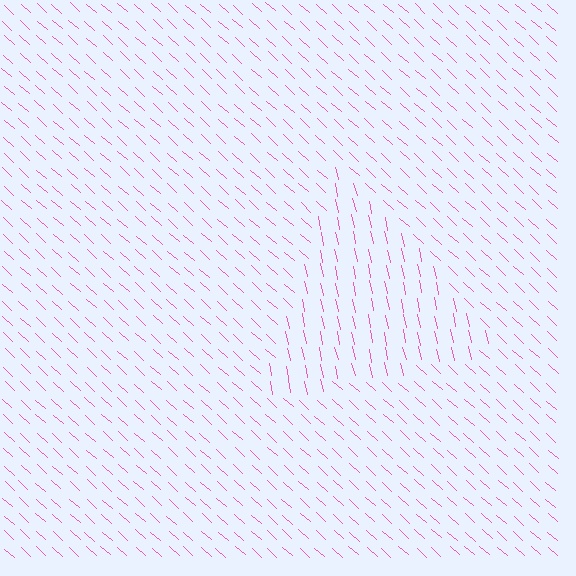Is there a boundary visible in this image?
Yes, there is a texture boundary formed by a change in line orientation.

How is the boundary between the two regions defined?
The boundary is defined purely by a change in line orientation (approximately 36 degrees difference). All lines are the same color and thickness.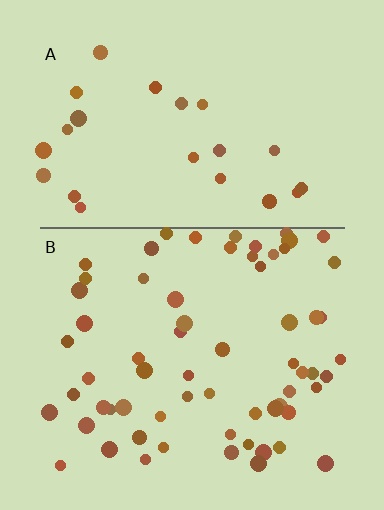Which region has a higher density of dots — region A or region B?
B (the bottom).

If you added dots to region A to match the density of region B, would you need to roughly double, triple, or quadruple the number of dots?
Approximately triple.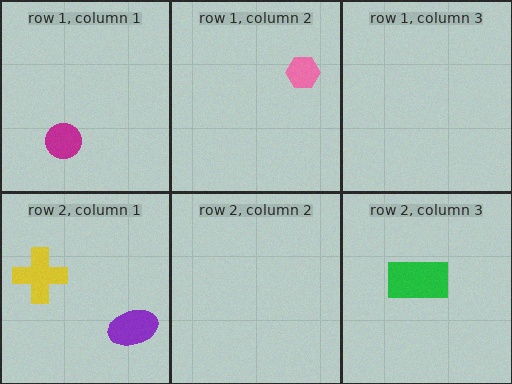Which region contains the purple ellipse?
The row 2, column 1 region.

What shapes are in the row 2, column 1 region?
The purple ellipse, the yellow cross.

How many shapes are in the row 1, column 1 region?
1.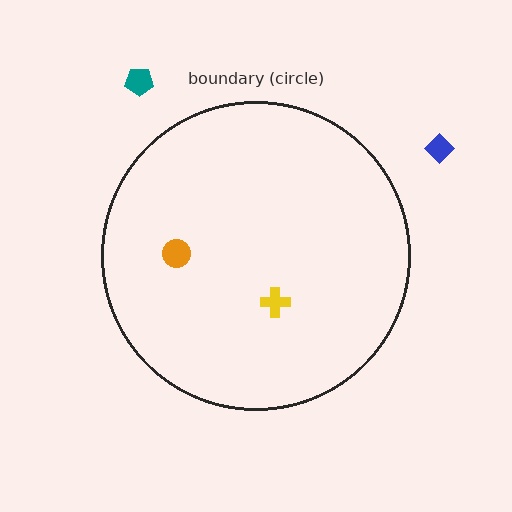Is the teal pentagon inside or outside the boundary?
Outside.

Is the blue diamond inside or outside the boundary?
Outside.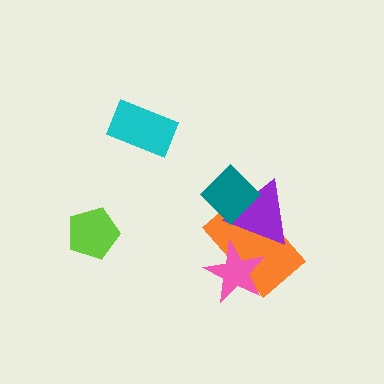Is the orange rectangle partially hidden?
Yes, it is partially covered by another shape.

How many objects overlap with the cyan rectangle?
0 objects overlap with the cyan rectangle.